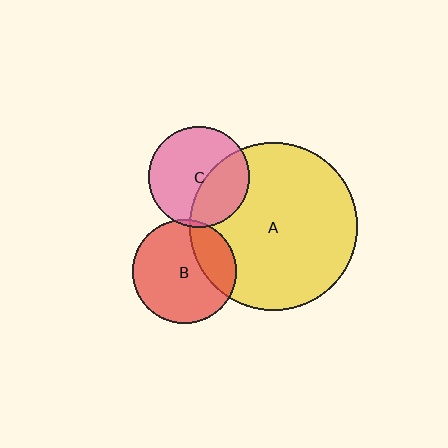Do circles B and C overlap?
Yes.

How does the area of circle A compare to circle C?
Approximately 2.8 times.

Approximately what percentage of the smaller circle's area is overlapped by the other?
Approximately 5%.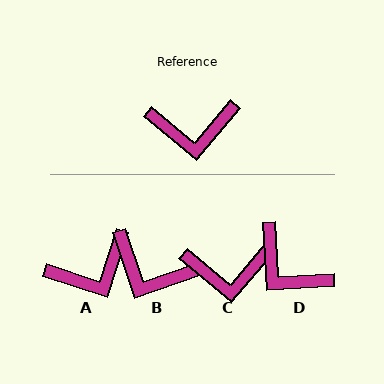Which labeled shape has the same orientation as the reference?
C.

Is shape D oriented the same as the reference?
No, it is off by about 47 degrees.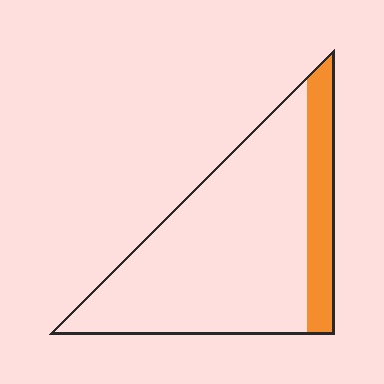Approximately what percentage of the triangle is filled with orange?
Approximately 20%.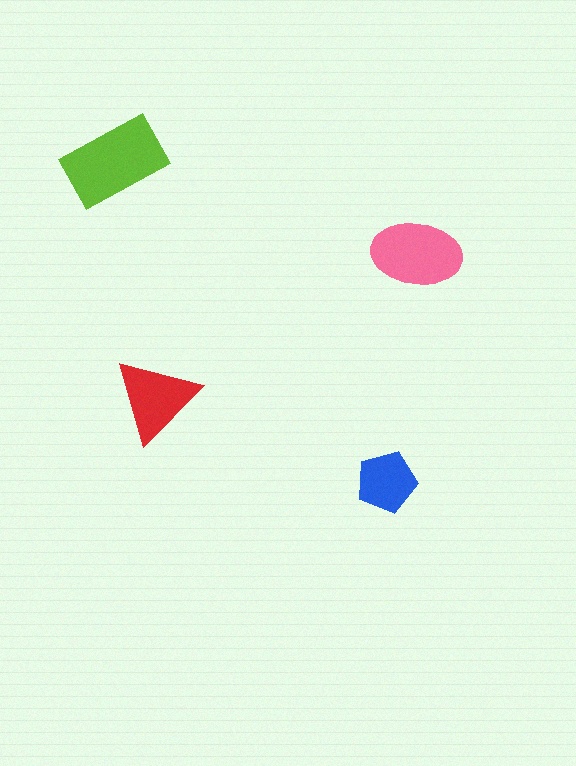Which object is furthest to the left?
The lime rectangle is leftmost.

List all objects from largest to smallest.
The lime rectangle, the pink ellipse, the red triangle, the blue pentagon.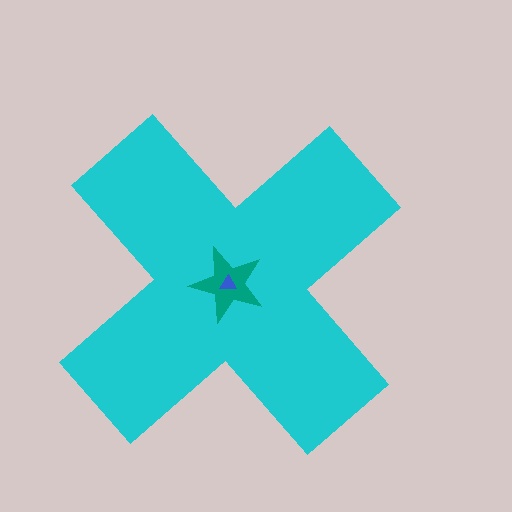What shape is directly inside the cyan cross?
The teal star.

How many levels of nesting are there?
3.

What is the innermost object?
The blue triangle.